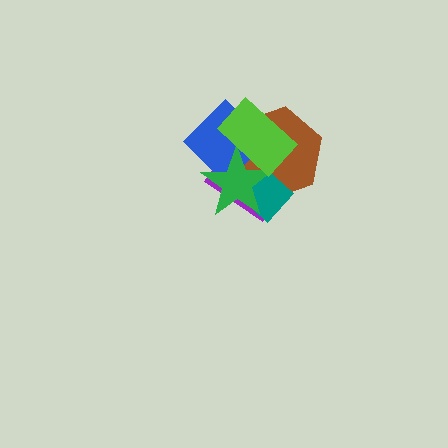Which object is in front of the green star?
The lime rectangle is in front of the green star.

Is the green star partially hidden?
Yes, it is partially covered by another shape.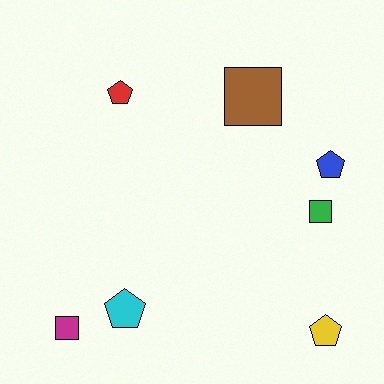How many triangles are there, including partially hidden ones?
There are no triangles.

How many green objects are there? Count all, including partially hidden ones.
There is 1 green object.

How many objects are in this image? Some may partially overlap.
There are 7 objects.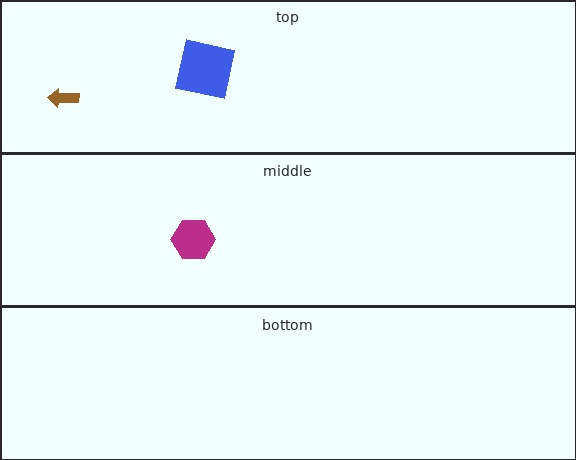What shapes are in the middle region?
The magenta hexagon.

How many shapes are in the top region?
2.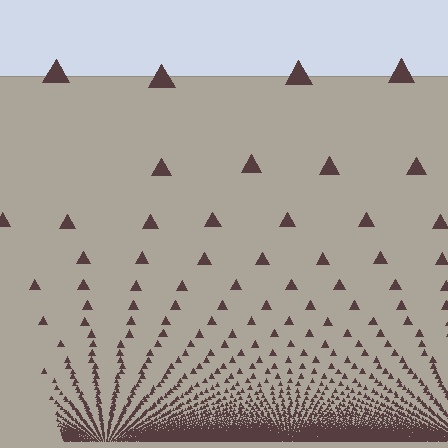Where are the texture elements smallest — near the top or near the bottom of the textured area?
Near the bottom.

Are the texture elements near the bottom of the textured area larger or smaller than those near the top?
Smaller. The gradient is inverted — elements near the bottom are smaller and denser.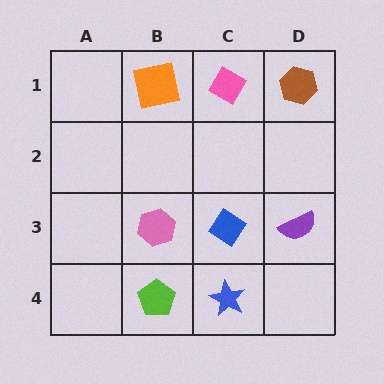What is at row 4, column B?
A lime pentagon.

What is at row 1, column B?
An orange square.